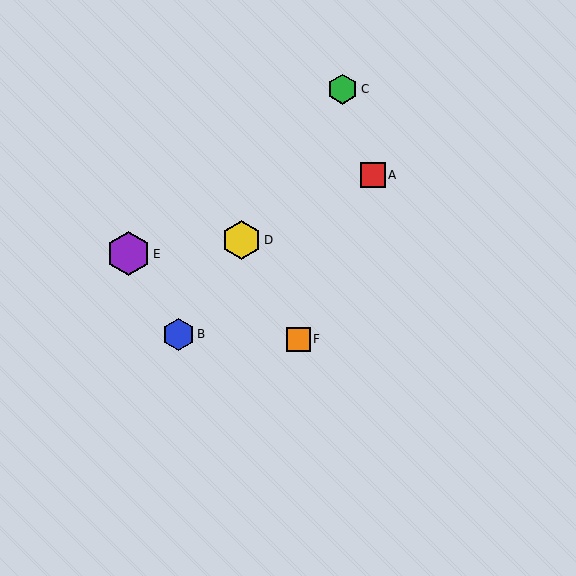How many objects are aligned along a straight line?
3 objects (B, C, D) are aligned along a straight line.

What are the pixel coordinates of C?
Object C is at (343, 89).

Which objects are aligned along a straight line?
Objects B, C, D are aligned along a straight line.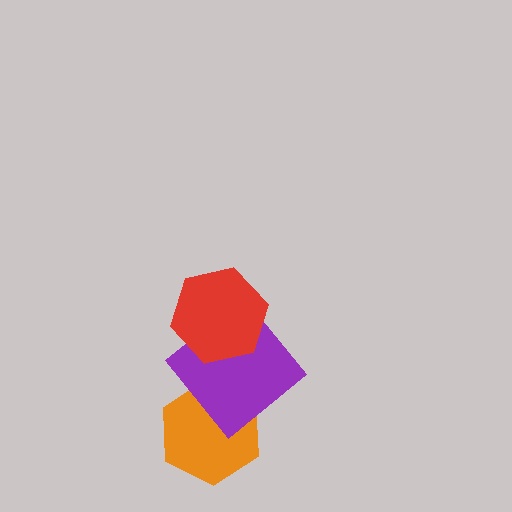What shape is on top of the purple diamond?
The red hexagon is on top of the purple diamond.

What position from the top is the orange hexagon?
The orange hexagon is 3rd from the top.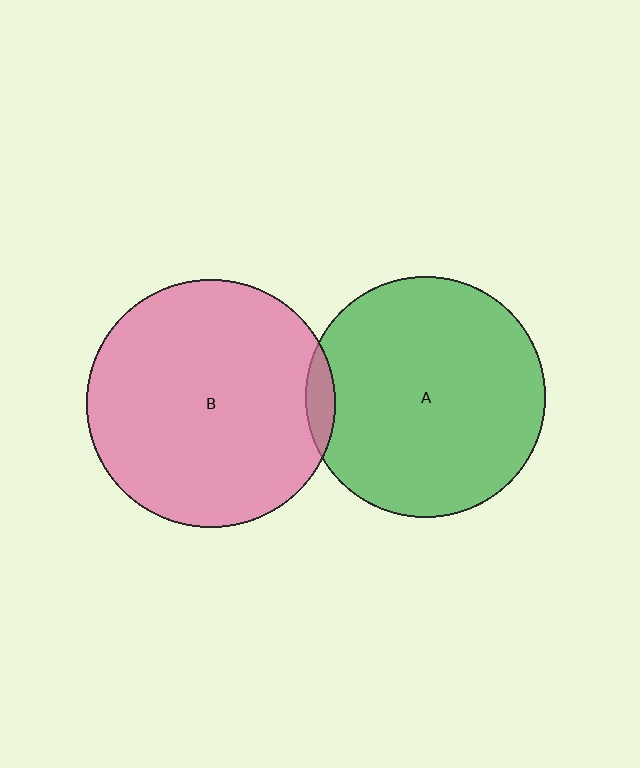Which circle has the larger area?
Circle B (pink).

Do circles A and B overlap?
Yes.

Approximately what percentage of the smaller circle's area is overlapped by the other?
Approximately 5%.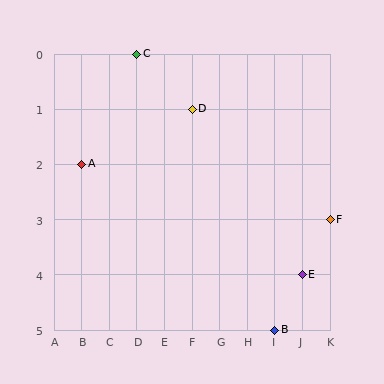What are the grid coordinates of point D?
Point D is at grid coordinates (F, 1).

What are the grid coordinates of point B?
Point B is at grid coordinates (I, 5).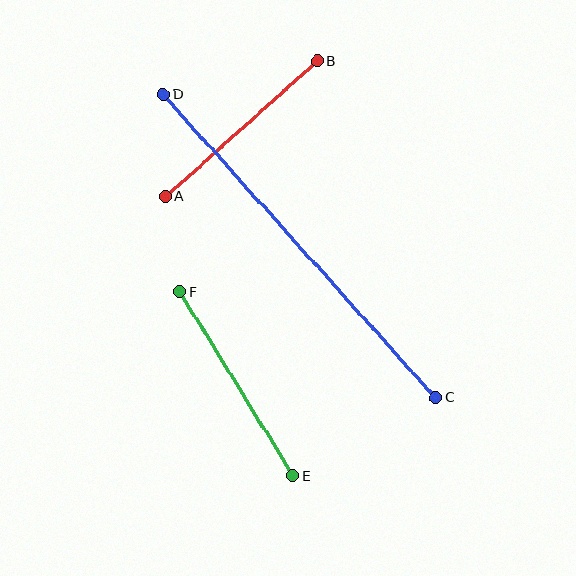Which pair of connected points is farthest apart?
Points C and D are farthest apart.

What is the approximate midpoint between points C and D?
The midpoint is at approximately (299, 246) pixels.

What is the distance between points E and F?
The distance is approximately 216 pixels.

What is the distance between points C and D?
The distance is approximately 408 pixels.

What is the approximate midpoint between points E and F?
The midpoint is at approximately (236, 384) pixels.